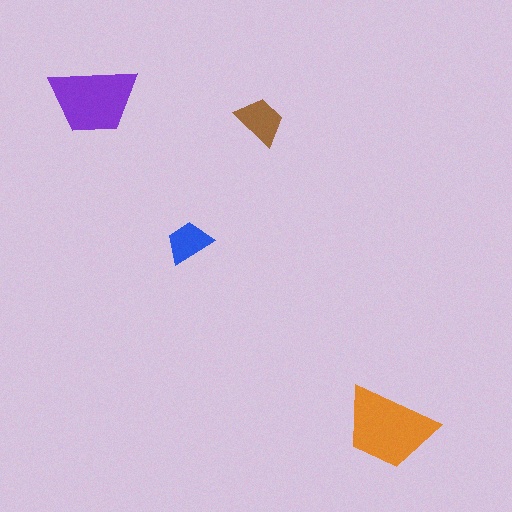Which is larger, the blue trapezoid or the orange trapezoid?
The orange one.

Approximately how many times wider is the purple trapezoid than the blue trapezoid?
About 2 times wider.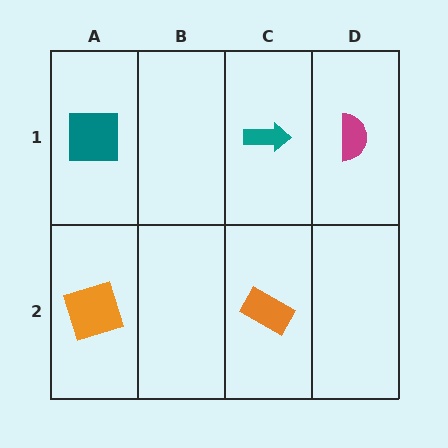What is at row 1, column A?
A teal square.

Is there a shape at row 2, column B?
No, that cell is empty.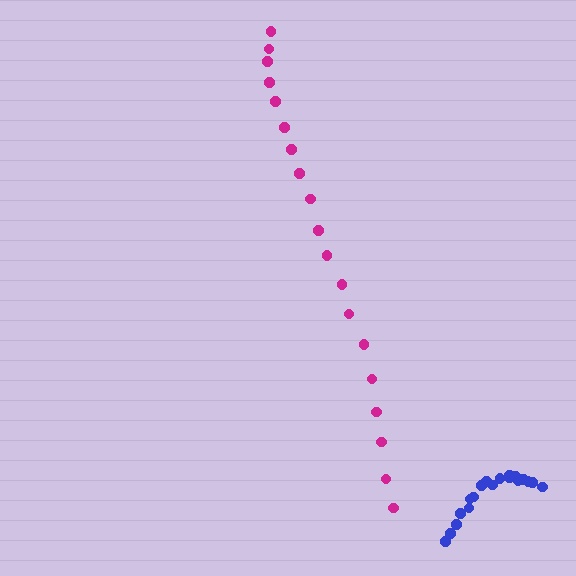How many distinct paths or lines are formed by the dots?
There are 2 distinct paths.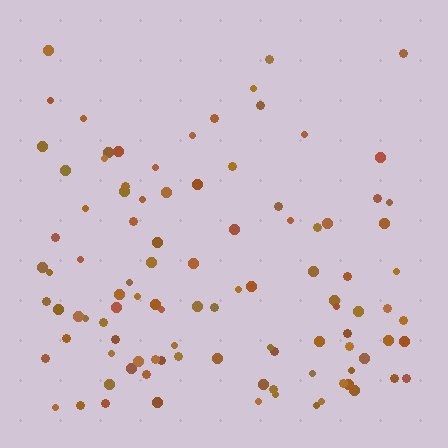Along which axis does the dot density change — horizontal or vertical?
Vertical.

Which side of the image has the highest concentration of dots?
The bottom.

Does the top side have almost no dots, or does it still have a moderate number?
Still a moderate number, just noticeably fewer than the bottom.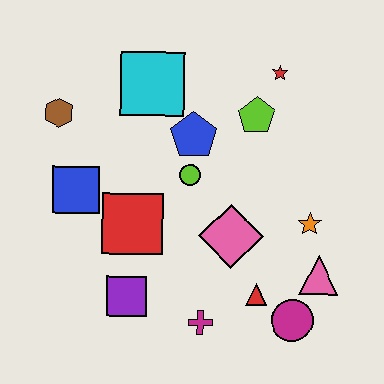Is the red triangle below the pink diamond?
Yes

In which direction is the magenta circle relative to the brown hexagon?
The magenta circle is to the right of the brown hexagon.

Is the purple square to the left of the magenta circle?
Yes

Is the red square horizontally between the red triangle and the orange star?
No